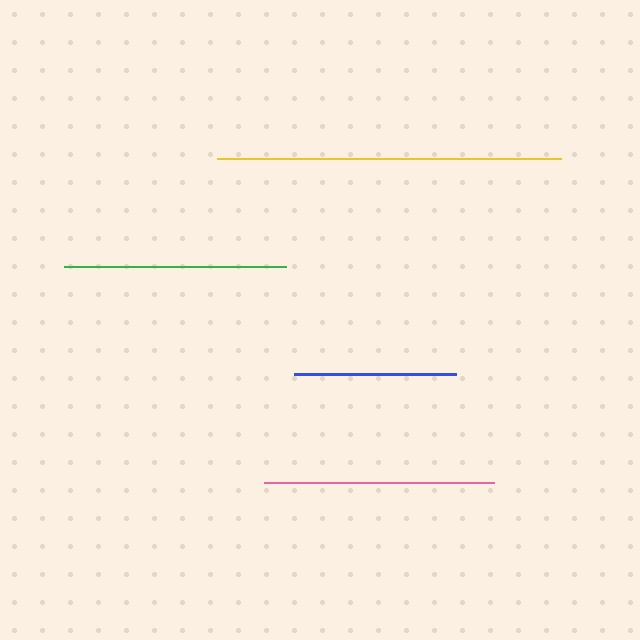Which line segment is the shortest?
The blue line is the shortest at approximately 161 pixels.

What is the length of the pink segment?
The pink segment is approximately 229 pixels long.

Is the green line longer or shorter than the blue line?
The green line is longer than the blue line.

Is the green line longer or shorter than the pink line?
The pink line is longer than the green line.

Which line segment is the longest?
The yellow line is the longest at approximately 344 pixels.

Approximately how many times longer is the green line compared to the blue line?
The green line is approximately 1.4 times the length of the blue line.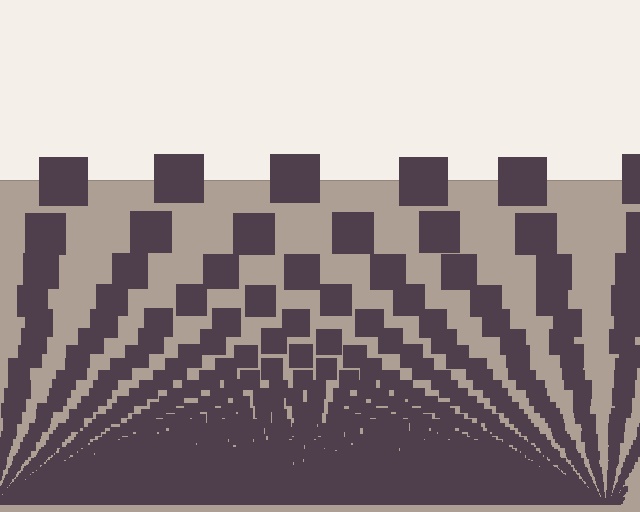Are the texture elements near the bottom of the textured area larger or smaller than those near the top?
Smaller. The gradient is inverted — elements near the bottom are smaller and denser.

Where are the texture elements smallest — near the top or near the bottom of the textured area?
Near the bottom.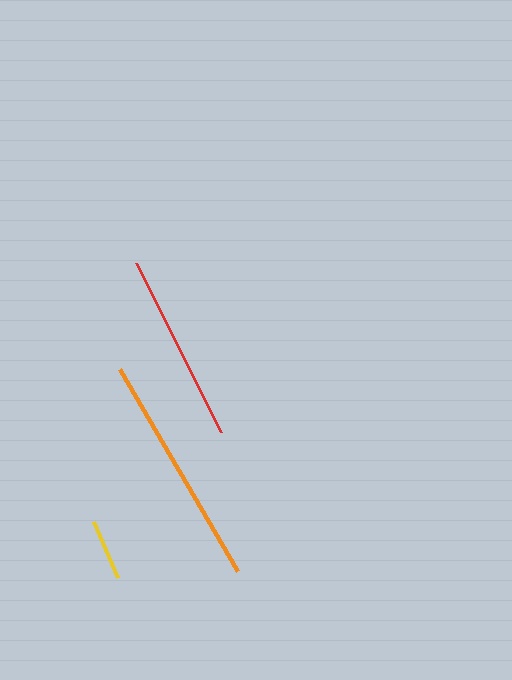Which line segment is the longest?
The orange line is the longest at approximately 235 pixels.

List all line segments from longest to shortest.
From longest to shortest: orange, red, yellow.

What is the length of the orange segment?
The orange segment is approximately 235 pixels long.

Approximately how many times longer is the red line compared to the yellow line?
The red line is approximately 3.1 times the length of the yellow line.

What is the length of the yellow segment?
The yellow segment is approximately 61 pixels long.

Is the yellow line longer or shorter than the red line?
The red line is longer than the yellow line.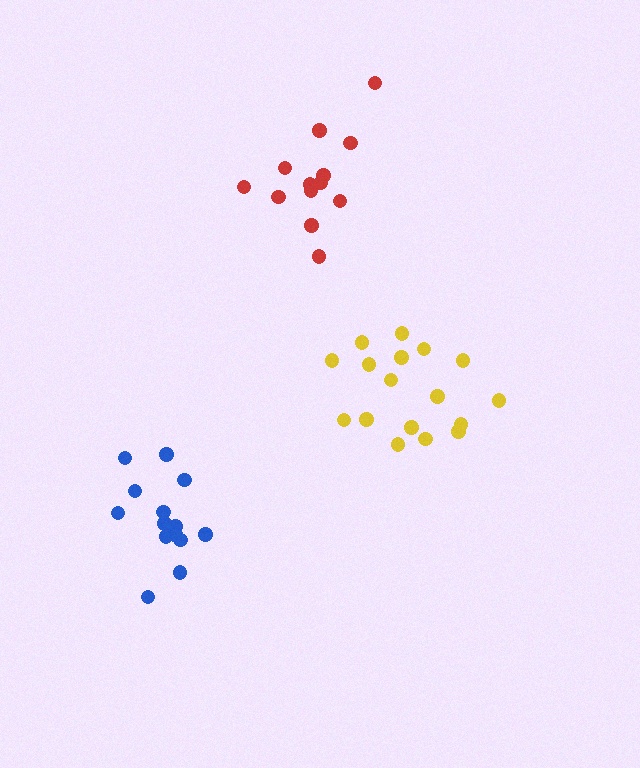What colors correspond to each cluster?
The clusters are colored: yellow, red, blue.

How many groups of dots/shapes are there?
There are 3 groups.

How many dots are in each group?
Group 1: 17 dots, Group 2: 13 dots, Group 3: 14 dots (44 total).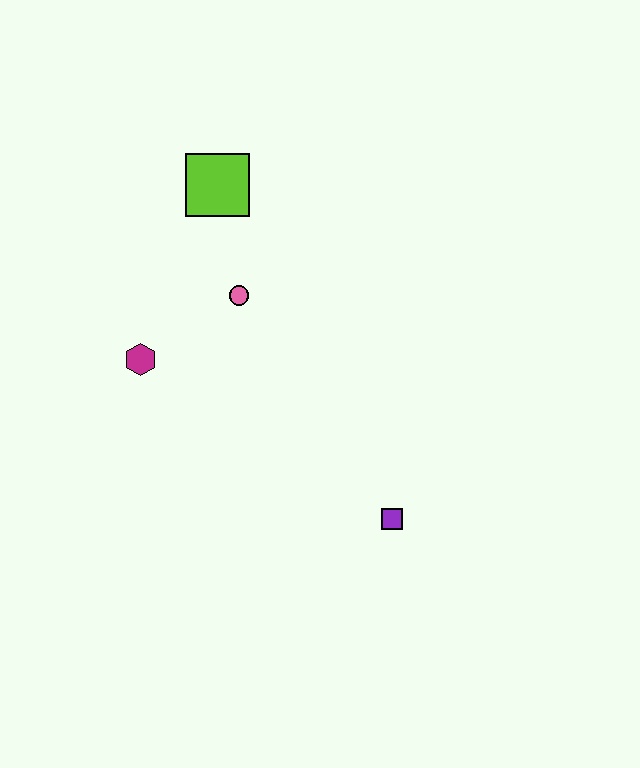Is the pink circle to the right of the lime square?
Yes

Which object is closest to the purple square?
The pink circle is closest to the purple square.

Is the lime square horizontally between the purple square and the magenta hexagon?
Yes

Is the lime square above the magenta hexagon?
Yes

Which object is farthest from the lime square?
The purple square is farthest from the lime square.